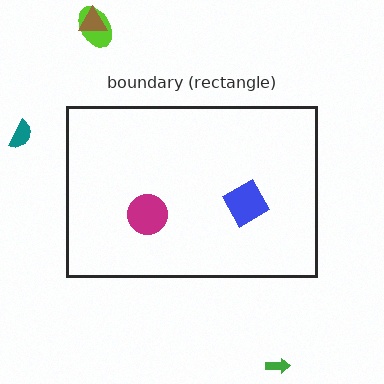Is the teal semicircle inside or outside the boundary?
Outside.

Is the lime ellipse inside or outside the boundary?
Outside.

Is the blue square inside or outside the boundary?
Inside.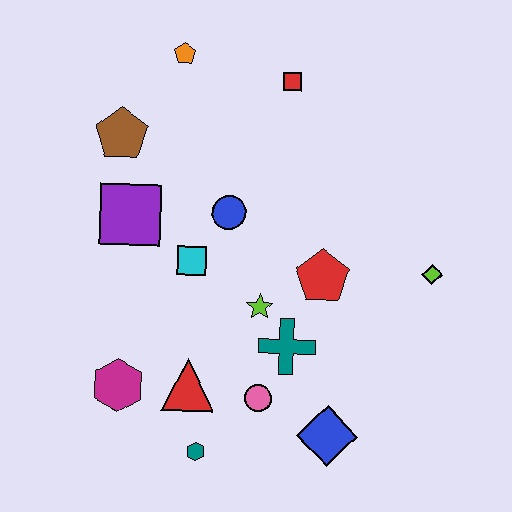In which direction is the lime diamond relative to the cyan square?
The lime diamond is to the right of the cyan square.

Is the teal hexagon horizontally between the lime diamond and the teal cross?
No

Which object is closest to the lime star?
The teal cross is closest to the lime star.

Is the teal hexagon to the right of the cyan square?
Yes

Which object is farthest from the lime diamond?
The brown pentagon is farthest from the lime diamond.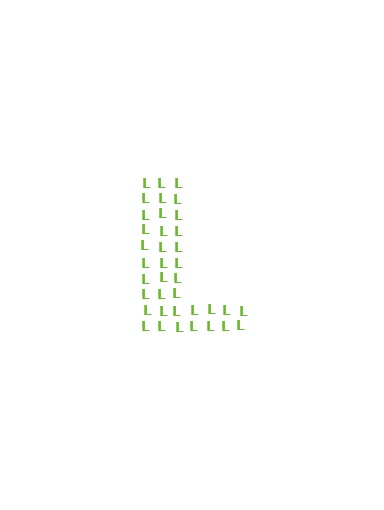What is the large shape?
The large shape is the letter L.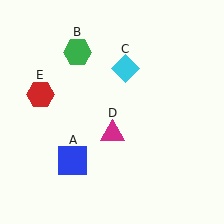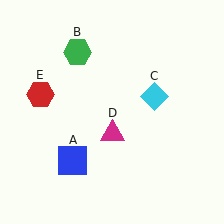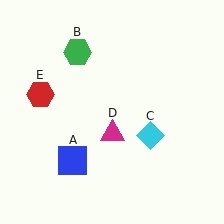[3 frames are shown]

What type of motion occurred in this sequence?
The cyan diamond (object C) rotated clockwise around the center of the scene.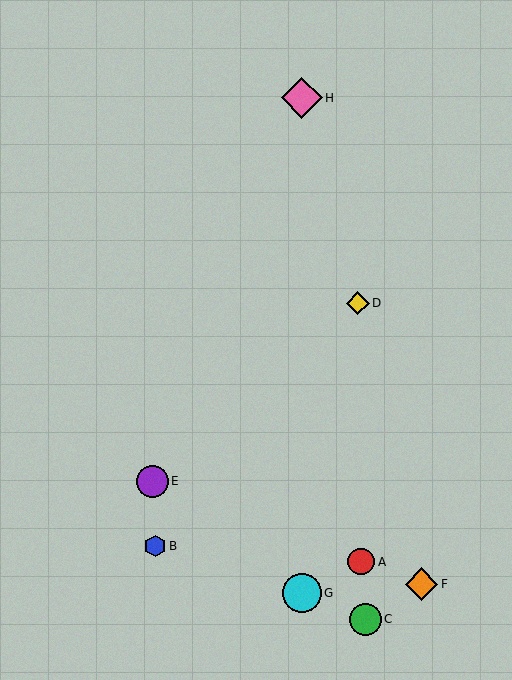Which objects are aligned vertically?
Objects G, H are aligned vertically.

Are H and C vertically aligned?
No, H is at x≈302 and C is at x≈365.